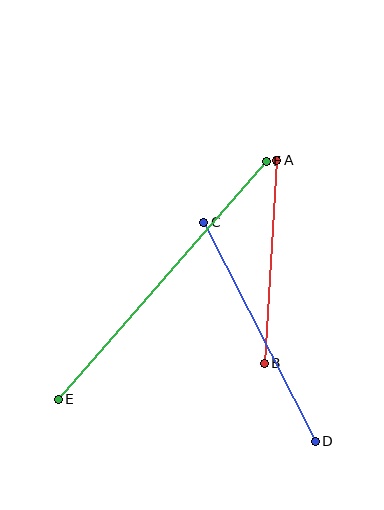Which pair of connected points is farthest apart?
Points E and F are farthest apart.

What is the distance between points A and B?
The distance is approximately 203 pixels.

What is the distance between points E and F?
The distance is approximately 316 pixels.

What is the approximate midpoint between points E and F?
The midpoint is at approximately (162, 280) pixels.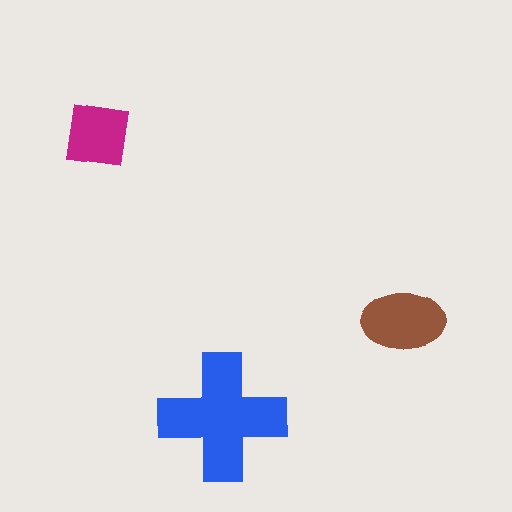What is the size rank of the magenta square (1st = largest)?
3rd.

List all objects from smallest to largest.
The magenta square, the brown ellipse, the blue cross.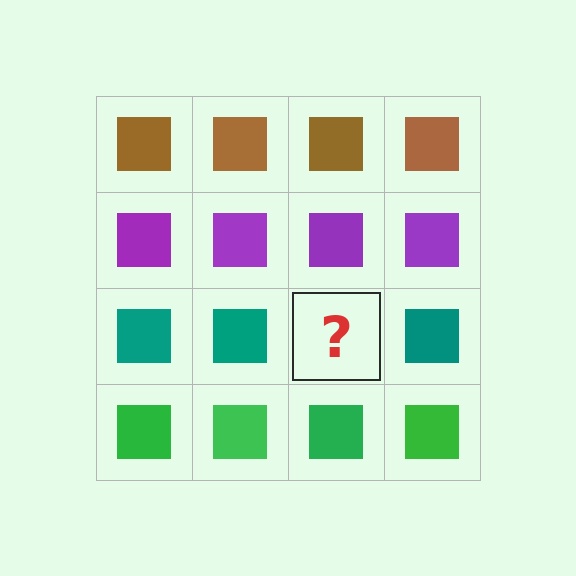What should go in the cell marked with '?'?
The missing cell should contain a teal square.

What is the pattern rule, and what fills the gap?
The rule is that each row has a consistent color. The gap should be filled with a teal square.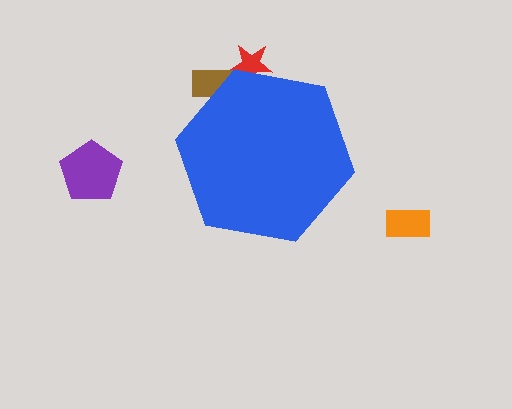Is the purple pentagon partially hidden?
No, the purple pentagon is fully visible.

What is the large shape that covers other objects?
A blue hexagon.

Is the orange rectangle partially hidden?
No, the orange rectangle is fully visible.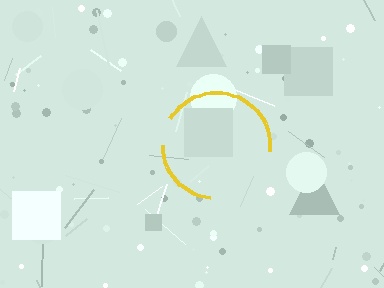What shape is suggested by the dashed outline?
The dashed outline suggests a circle.